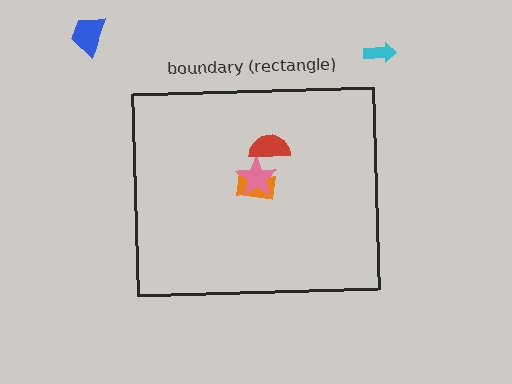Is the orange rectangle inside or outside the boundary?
Inside.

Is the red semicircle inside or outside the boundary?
Inside.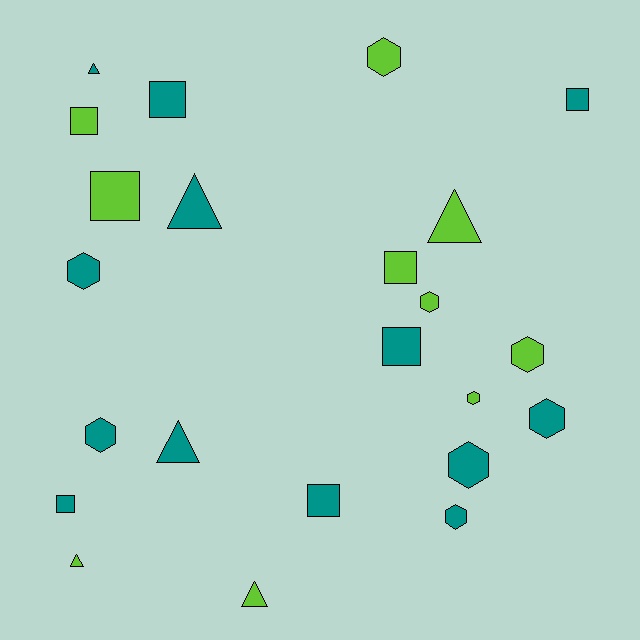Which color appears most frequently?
Teal, with 13 objects.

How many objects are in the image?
There are 23 objects.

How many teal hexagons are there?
There are 5 teal hexagons.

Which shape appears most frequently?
Hexagon, with 9 objects.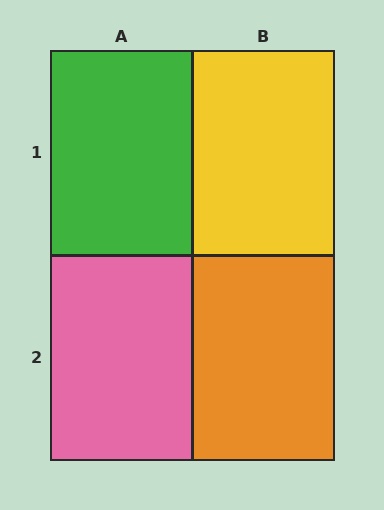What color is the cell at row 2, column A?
Pink.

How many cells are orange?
1 cell is orange.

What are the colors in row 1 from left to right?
Green, yellow.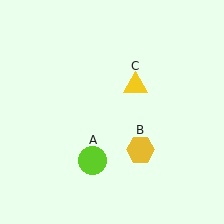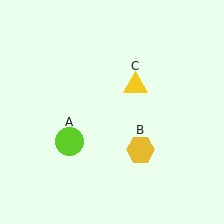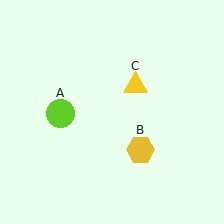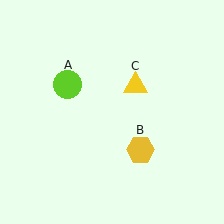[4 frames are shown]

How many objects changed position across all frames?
1 object changed position: lime circle (object A).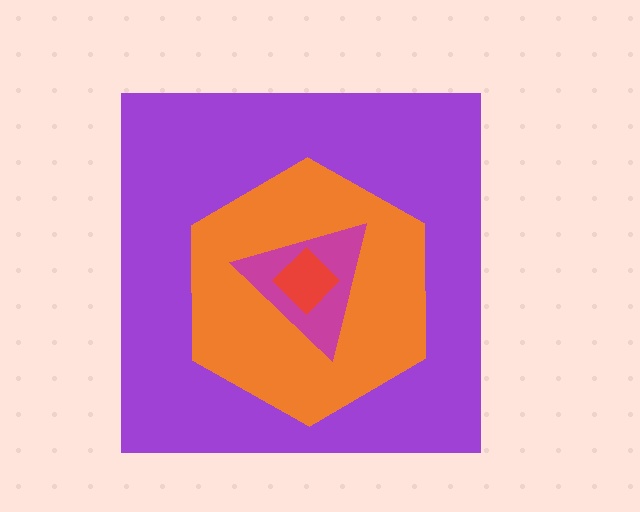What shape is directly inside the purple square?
The orange hexagon.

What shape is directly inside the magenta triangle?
The red diamond.